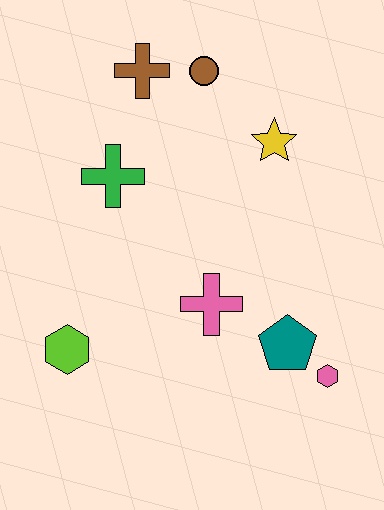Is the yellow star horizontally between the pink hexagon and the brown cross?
Yes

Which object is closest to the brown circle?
The brown cross is closest to the brown circle.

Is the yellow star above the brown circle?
No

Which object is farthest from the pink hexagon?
The brown cross is farthest from the pink hexagon.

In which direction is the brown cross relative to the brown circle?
The brown cross is to the left of the brown circle.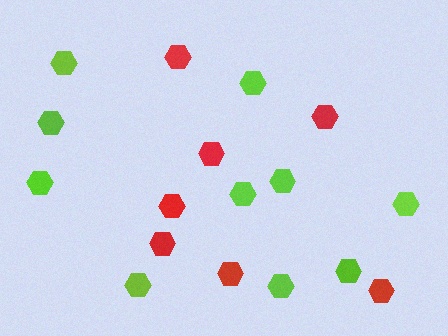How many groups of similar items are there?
There are 2 groups: one group of red hexagons (7) and one group of lime hexagons (10).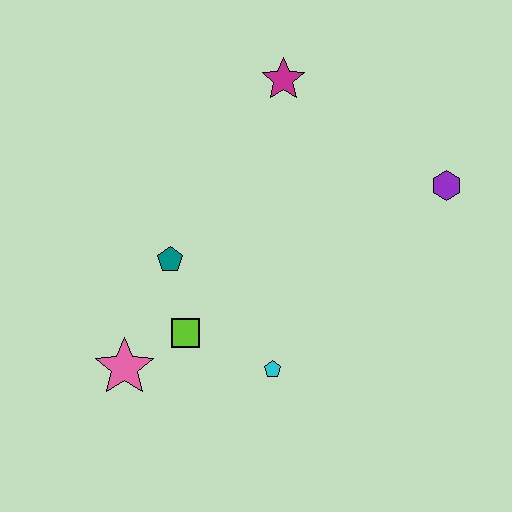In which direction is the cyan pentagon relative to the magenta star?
The cyan pentagon is below the magenta star.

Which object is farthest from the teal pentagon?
The purple hexagon is farthest from the teal pentagon.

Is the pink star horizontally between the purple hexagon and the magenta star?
No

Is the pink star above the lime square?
No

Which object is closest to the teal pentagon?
The lime square is closest to the teal pentagon.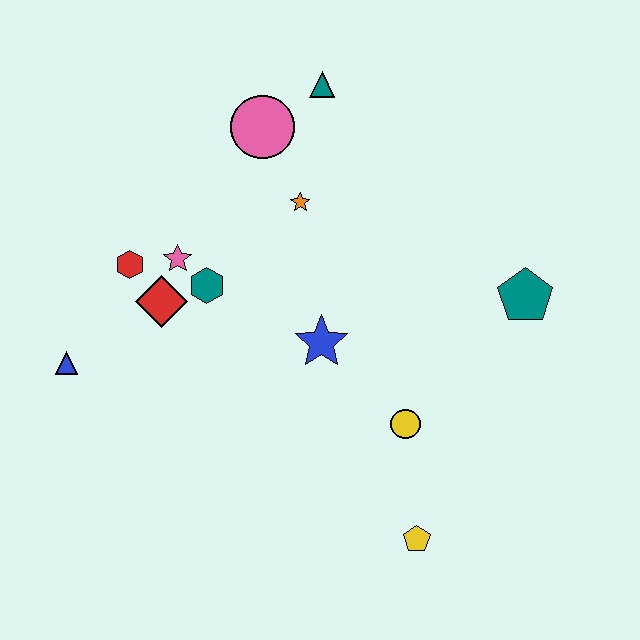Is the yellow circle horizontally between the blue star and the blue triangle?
No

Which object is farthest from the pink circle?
The yellow pentagon is farthest from the pink circle.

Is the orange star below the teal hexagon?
No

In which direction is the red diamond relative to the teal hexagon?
The red diamond is to the left of the teal hexagon.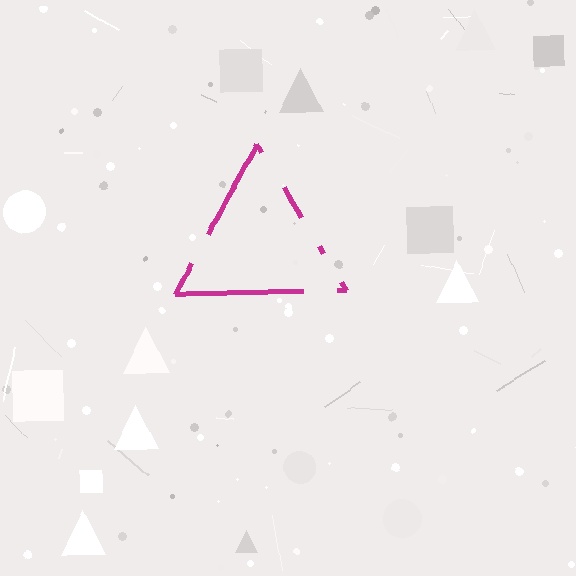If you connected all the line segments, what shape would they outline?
They would outline a triangle.